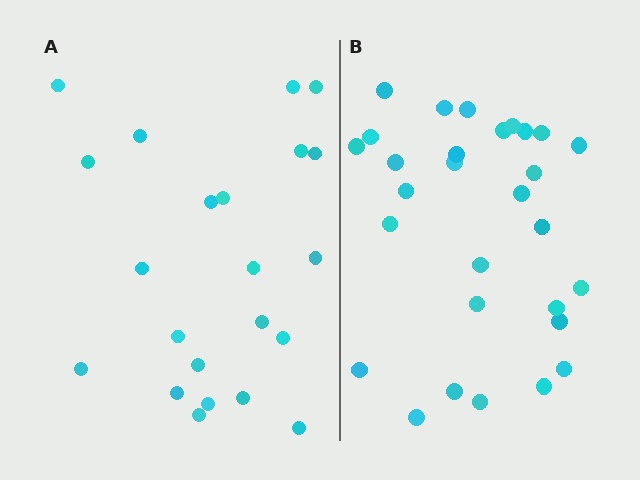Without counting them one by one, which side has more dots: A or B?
Region B (the right region) has more dots.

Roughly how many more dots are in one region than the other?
Region B has roughly 8 or so more dots than region A.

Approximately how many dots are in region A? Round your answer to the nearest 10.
About 20 dots. (The exact count is 22, which rounds to 20.)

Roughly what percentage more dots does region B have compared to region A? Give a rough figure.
About 30% more.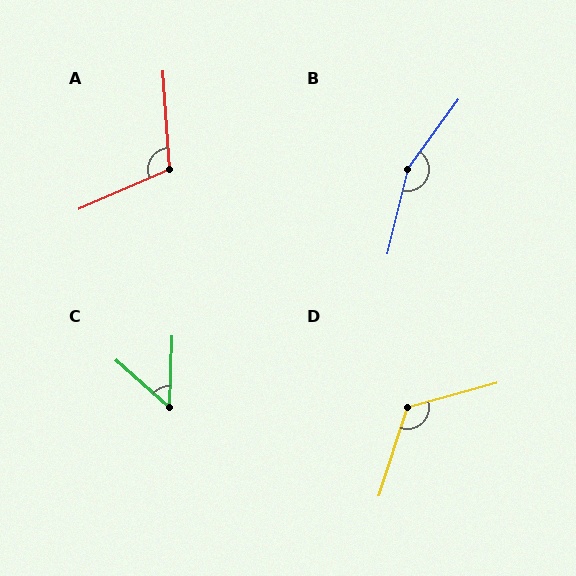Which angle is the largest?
B, at approximately 157 degrees.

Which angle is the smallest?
C, at approximately 51 degrees.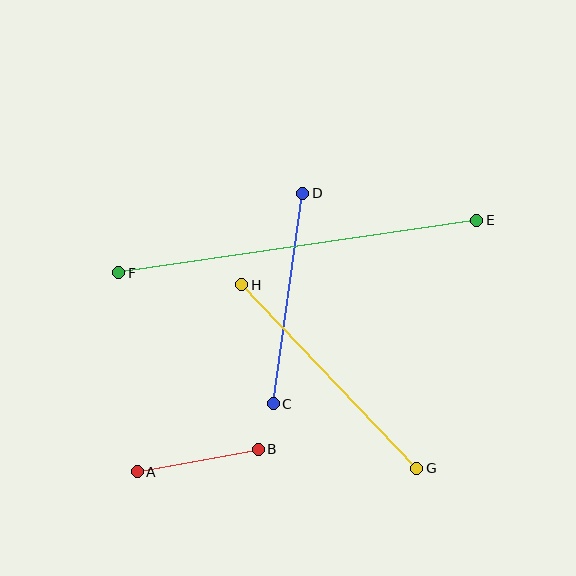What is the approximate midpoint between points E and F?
The midpoint is at approximately (298, 246) pixels.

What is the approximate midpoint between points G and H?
The midpoint is at approximately (329, 377) pixels.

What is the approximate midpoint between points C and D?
The midpoint is at approximately (288, 299) pixels.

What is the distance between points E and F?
The distance is approximately 362 pixels.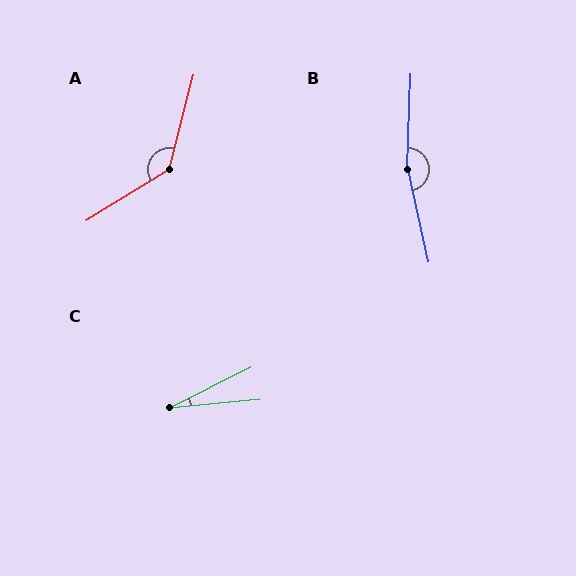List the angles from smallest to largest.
C (21°), A (136°), B (165°).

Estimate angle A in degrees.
Approximately 136 degrees.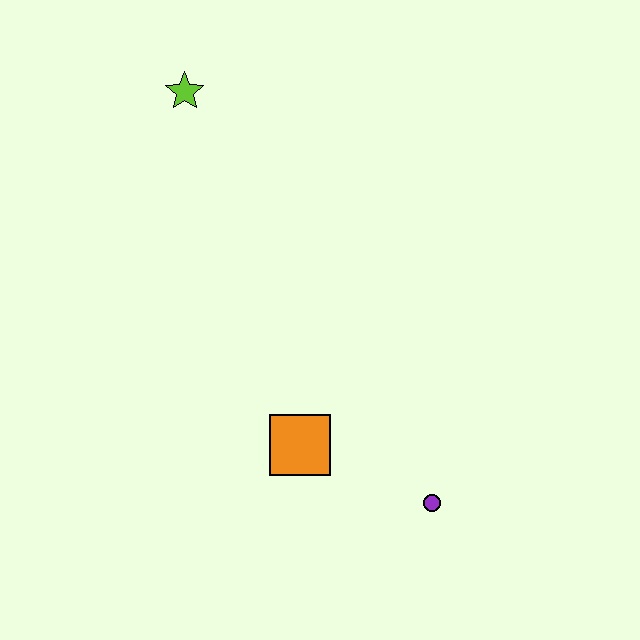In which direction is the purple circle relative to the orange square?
The purple circle is to the right of the orange square.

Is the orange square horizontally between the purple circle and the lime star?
Yes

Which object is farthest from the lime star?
The purple circle is farthest from the lime star.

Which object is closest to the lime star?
The orange square is closest to the lime star.